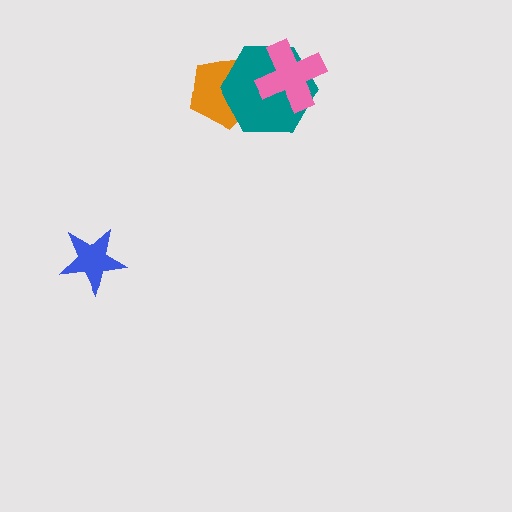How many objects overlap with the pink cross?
1 object overlaps with the pink cross.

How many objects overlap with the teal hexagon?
2 objects overlap with the teal hexagon.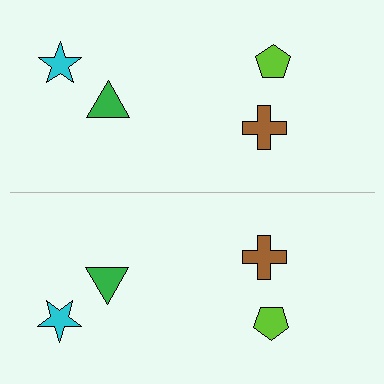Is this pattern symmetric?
Yes, this pattern has bilateral (reflection) symmetry.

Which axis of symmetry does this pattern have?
The pattern has a horizontal axis of symmetry running through the center of the image.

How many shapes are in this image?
There are 8 shapes in this image.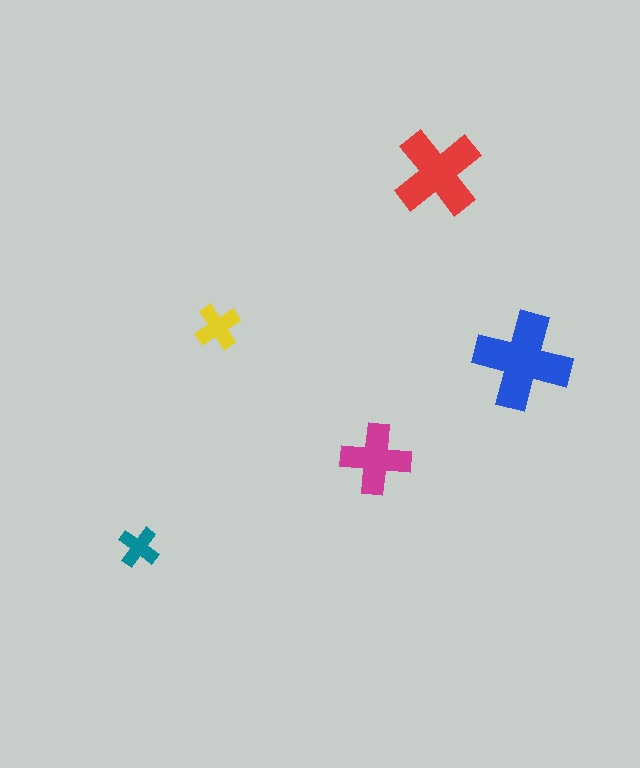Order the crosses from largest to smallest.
the blue one, the red one, the magenta one, the yellow one, the teal one.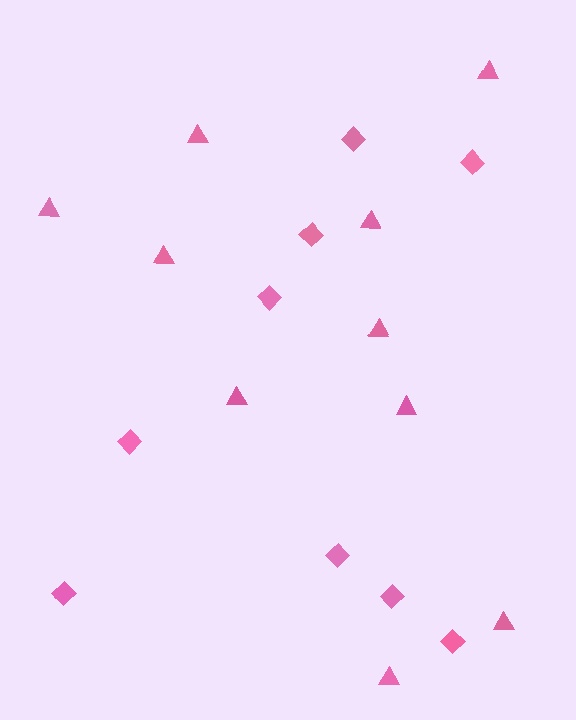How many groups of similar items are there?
There are 2 groups: one group of diamonds (9) and one group of triangles (10).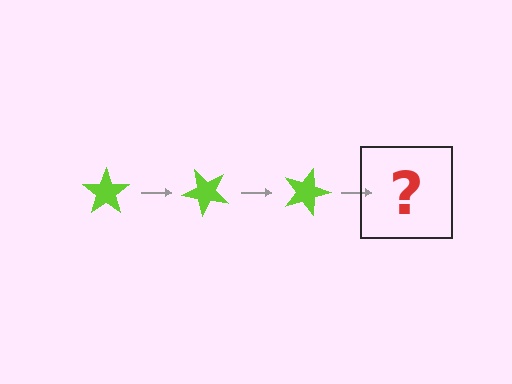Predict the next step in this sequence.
The next step is a lime star rotated 135 degrees.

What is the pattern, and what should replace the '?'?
The pattern is that the star rotates 45 degrees each step. The '?' should be a lime star rotated 135 degrees.